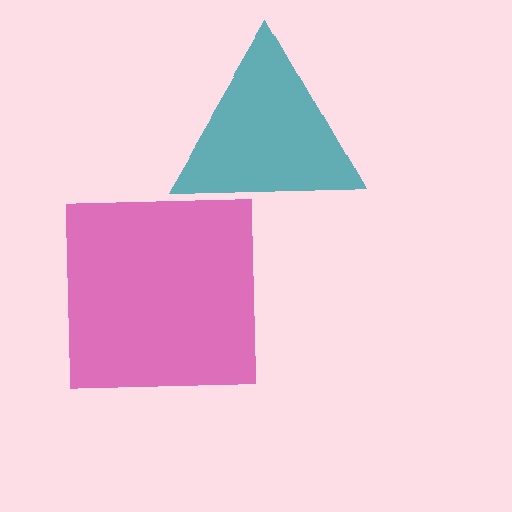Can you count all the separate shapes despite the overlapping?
Yes, there are 2 separate shapes.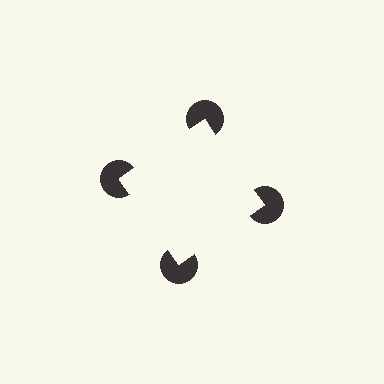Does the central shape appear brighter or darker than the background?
It typically appears slightly brighter than the background, even though no actual brightness change is drawn.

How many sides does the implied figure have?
4 sides.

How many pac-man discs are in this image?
There are 4 — one at each vertex of the illusory square.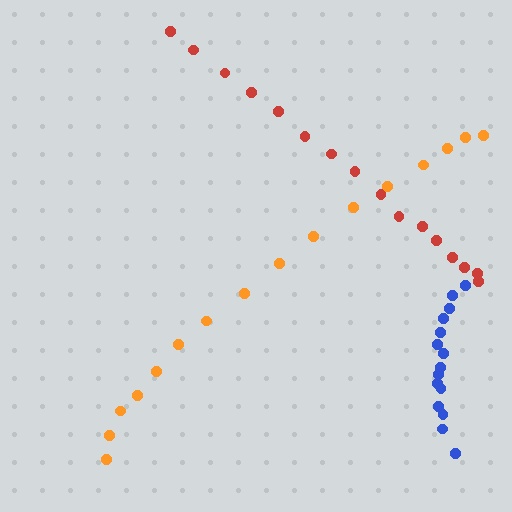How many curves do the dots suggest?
There are 3 distinct paths.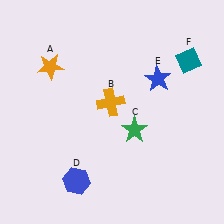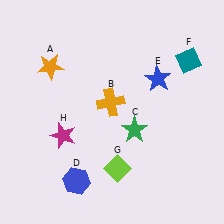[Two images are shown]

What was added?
A lime diamond (G), a magenta star (H) were added in Image 2.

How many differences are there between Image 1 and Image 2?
There are 2 differences between the two images.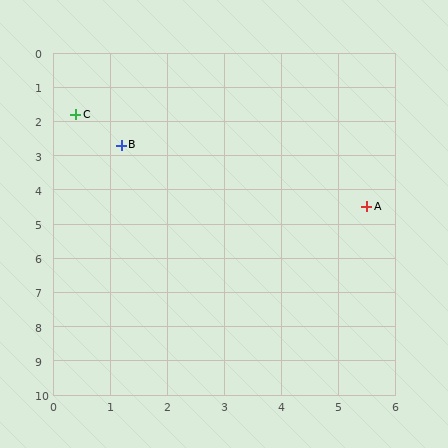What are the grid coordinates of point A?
Point A is at approximately (5.5, 4.5).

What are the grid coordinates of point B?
Point B is at approximately (1.2, 2.7).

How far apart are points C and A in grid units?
Points C and A are about 5.8 grid units apart.